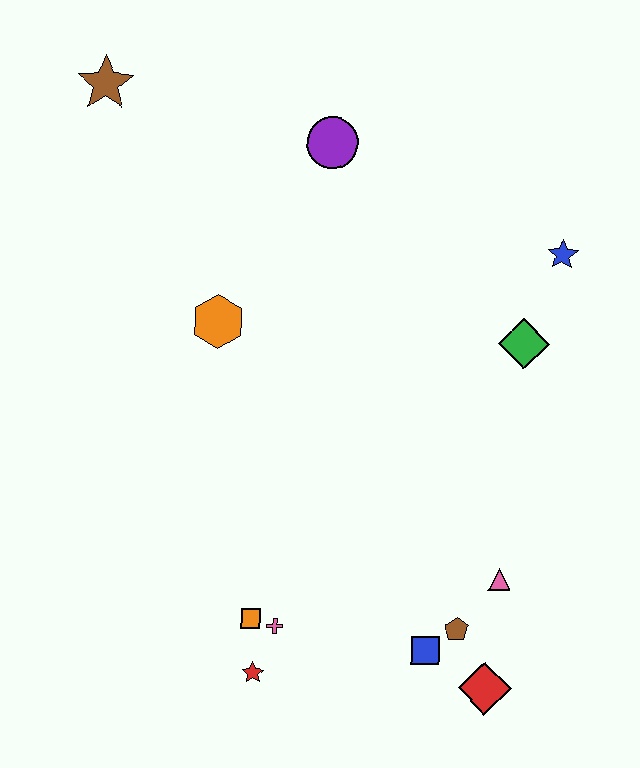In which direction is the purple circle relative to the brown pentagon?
The purple circle is above the brown pentagon.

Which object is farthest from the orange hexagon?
The red diamond is farthest from the orange hexagon.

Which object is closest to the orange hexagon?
The purple circle is closest to the orange hexagon.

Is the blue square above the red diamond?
Yes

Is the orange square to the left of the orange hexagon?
No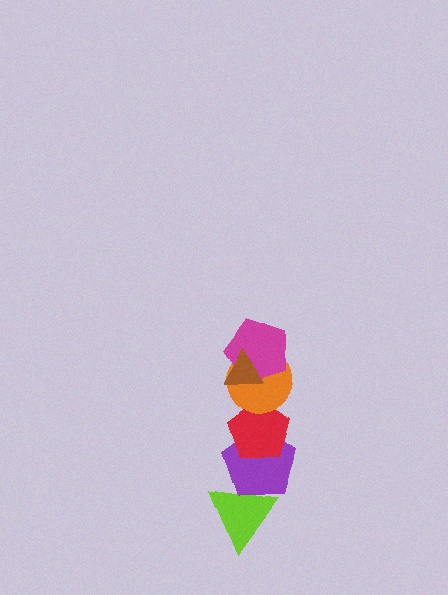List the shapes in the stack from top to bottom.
From top to bottom: the brown triangle, the magenta pentagon, the orange circle, the red pentagon, the purple pentagon, the lime triangle.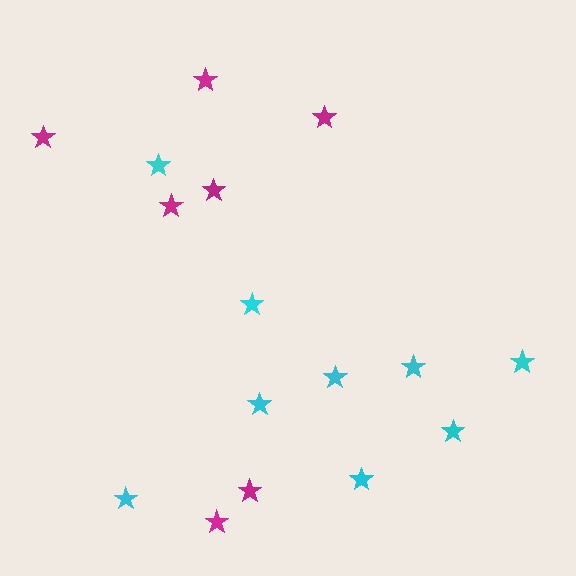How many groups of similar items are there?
There are 2 groups: one group of cyan stars (9) and one group of magenta stars (7).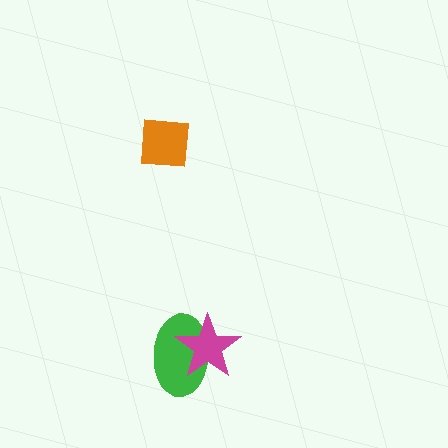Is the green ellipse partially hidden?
Yes, it is partially covered by another shape.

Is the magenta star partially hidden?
No, no other shape covers it.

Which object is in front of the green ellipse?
The magenta star is in front of the green ellipse.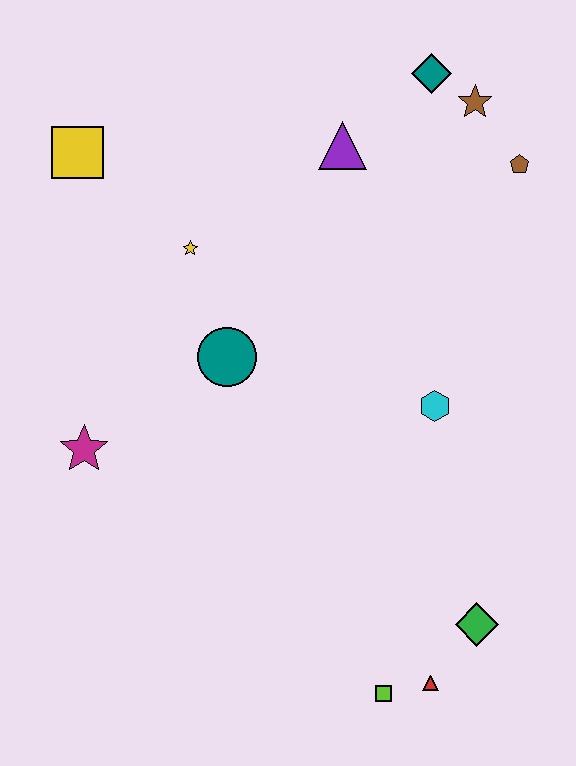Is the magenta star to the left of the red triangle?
Yes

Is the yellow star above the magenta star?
Yes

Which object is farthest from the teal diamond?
The lime square is farthest from the teal diamond.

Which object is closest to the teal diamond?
The brown star is closest to the teal diamond.